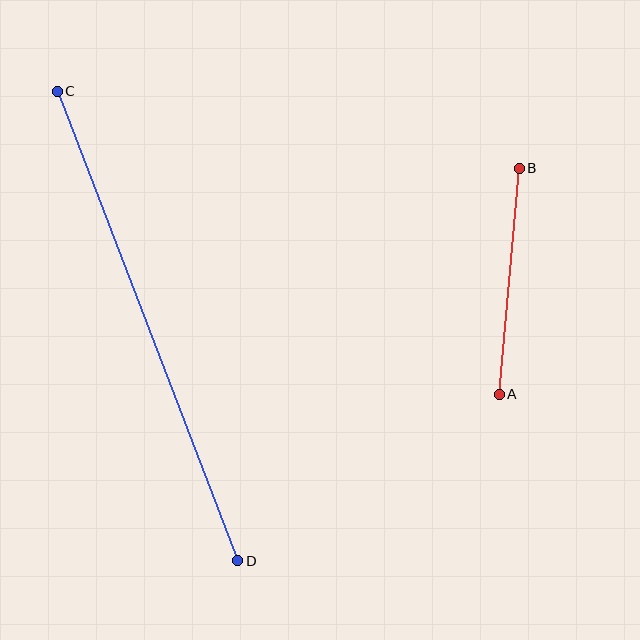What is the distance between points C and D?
The distance is approximately 503 pixels.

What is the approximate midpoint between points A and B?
The midpoint is at approximately (509, 281) pixels.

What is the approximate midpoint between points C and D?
The midpoint is at approximately (147, 326) pixels.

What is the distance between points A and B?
The distance is approximately 227 pixels.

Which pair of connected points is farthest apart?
Points C and D are farthest apart.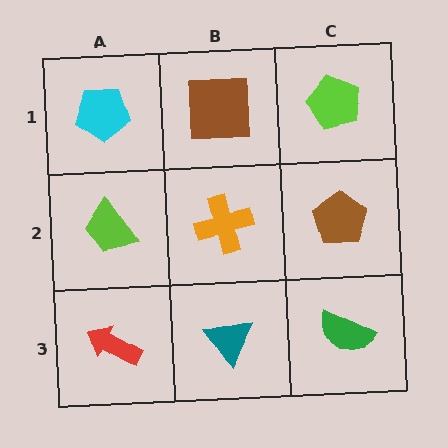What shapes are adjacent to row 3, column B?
An orange cross (row 2, column B), a red arrow (row 3, column A), a green semicircle (row 3, column C).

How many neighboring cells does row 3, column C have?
2.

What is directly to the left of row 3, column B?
A red arrow.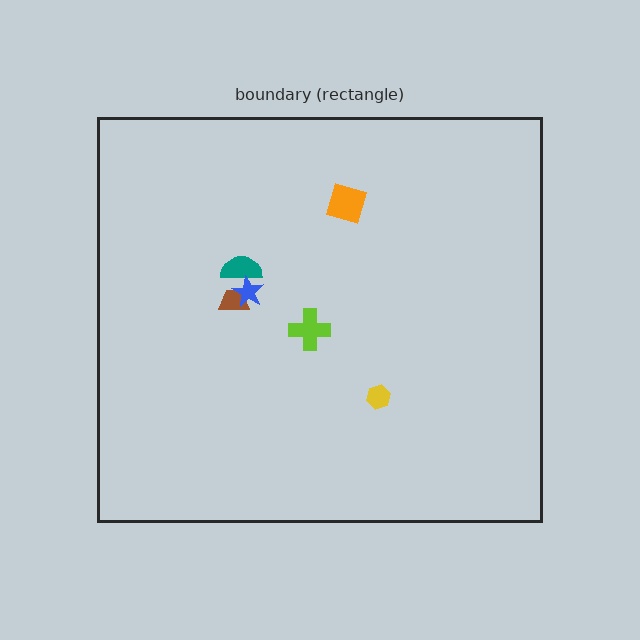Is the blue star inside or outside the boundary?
Inside.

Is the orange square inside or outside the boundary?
Inside.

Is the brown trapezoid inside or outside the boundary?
Inside.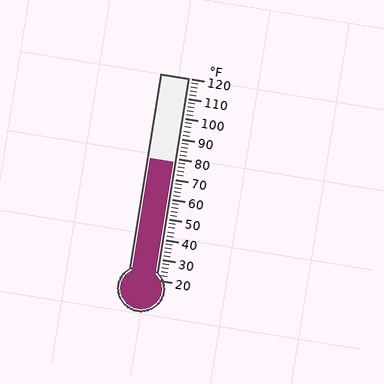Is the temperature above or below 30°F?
The temperature is above 30°F.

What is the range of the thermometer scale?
The thermometer scale ranges from 20°F to 120°F.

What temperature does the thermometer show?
The thermometer shows approximately 78°F.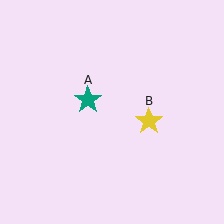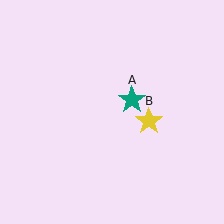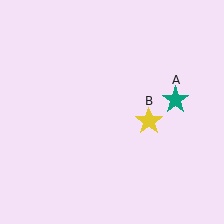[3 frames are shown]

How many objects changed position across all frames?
1 object changed position: teal star (object A).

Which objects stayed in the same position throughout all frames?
Yellow star (object B) remained stationary.